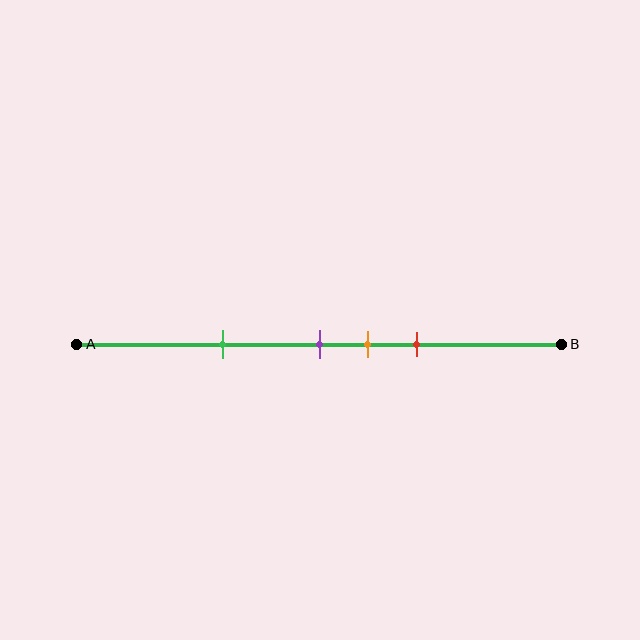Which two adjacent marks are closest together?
The purple and orange marks are the closest adjacent pair.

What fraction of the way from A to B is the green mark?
The green mark is approximately 30% (0.3) of the way from A to B.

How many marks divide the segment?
There are 4 marks dividing the segment.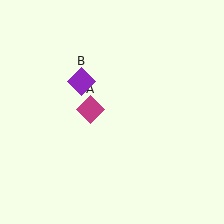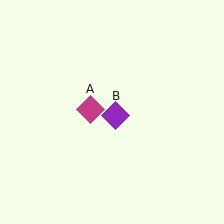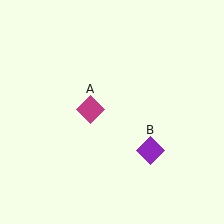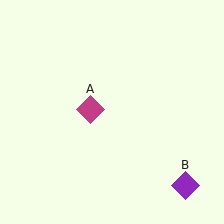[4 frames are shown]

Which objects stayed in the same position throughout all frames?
Magenta diamond (object A) remained stationary.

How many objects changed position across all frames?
1 object changed position: purple diamond (object B).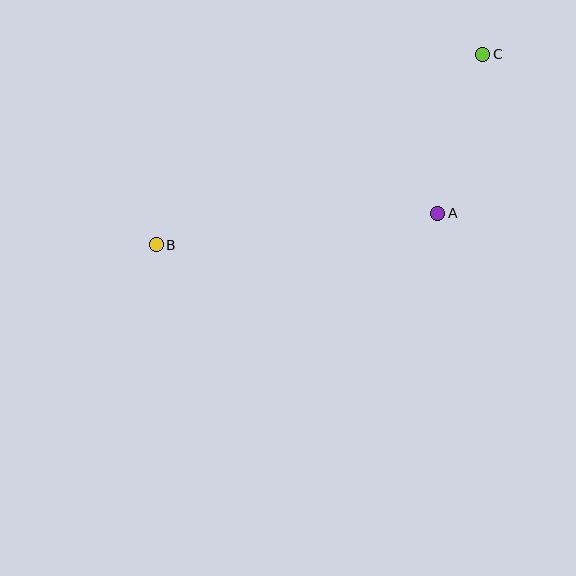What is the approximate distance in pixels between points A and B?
The distance between A and B is approximately 283 pixels.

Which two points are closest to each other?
Points A and C are closest to each other.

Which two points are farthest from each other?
Points B and C are farthest from each other.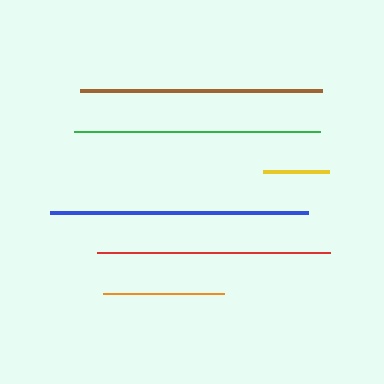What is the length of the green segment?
The green segment is approximately 246 pixels long.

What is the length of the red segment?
The red segment is approximately 233 pixels long.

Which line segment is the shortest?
The yellow line is the shortest at approximately 66 pixels.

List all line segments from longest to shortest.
From longest to shortest: blue, green, brown, red, orange, yellow.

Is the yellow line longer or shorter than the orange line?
The orange line is longer than the yellow line.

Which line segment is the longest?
The blue line is the longest at approximately 258 pixels.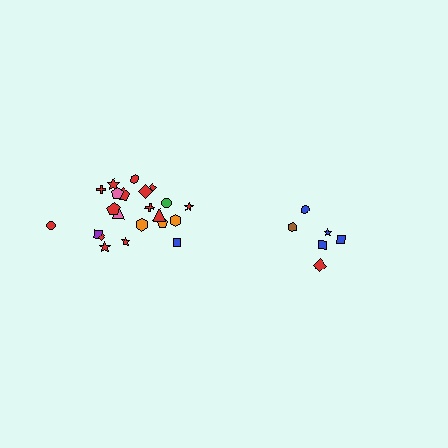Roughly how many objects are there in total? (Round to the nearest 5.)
Roughly 30 objects in total.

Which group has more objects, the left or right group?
The left group.